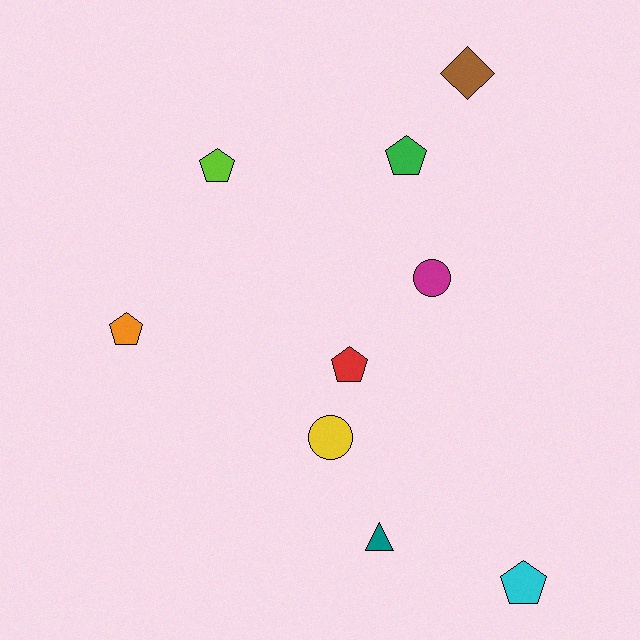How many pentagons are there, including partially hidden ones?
There are 5 pentagons.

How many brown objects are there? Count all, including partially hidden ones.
There is 1 brown object.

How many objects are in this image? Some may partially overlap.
There are 9 objects.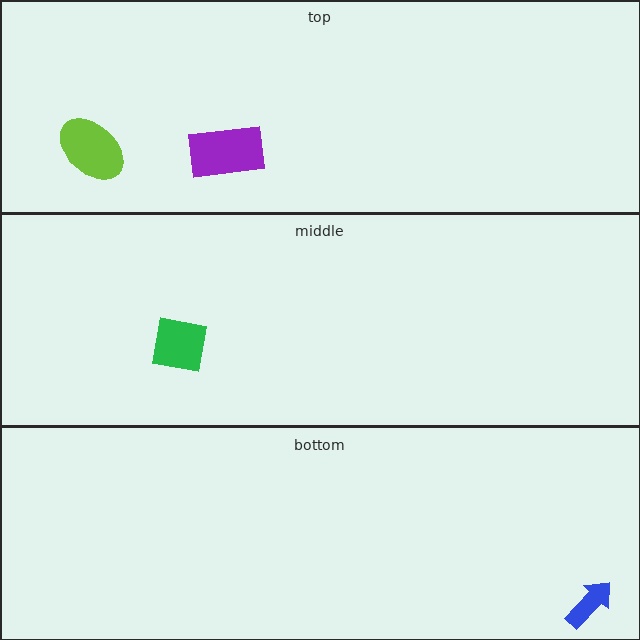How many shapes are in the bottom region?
1.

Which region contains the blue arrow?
The bottom region.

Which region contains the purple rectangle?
The top region.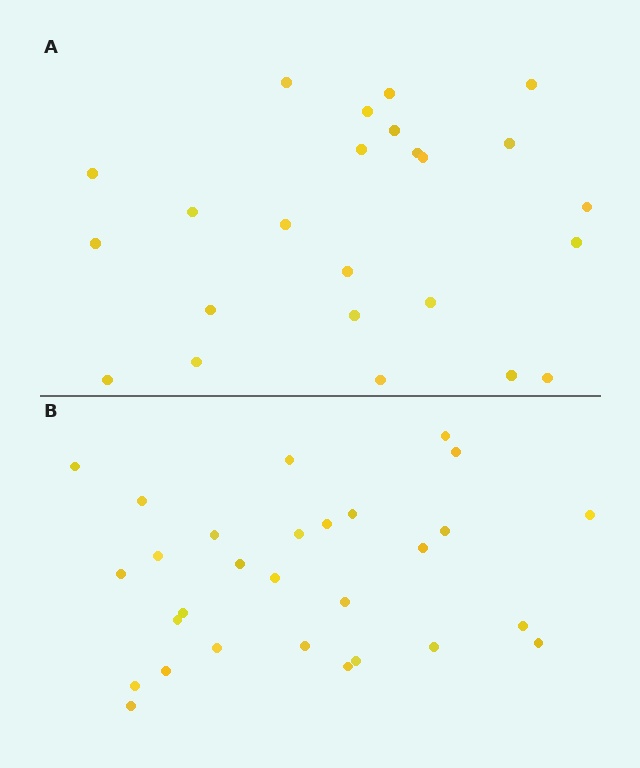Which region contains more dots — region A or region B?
Region B (the bottom region) has more dots.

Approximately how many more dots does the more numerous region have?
Region B has about 5 more dots than region A.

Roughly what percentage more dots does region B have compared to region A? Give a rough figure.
About 20% more.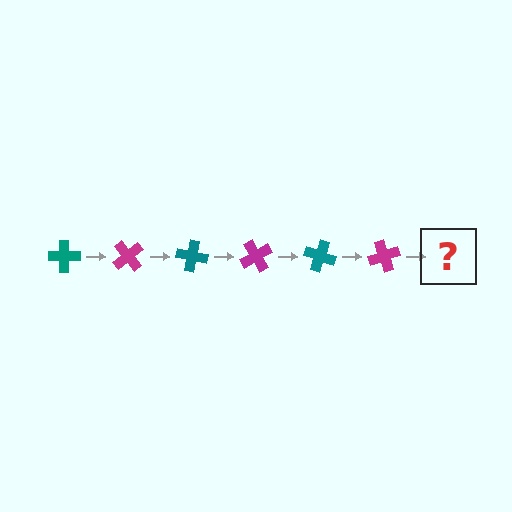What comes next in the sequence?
The next element should be a teal cross, rotated 300 degrees from the start.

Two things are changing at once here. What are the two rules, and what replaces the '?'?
The two rules are that it rotates 50 degrees each step and the color cycles through teal and magenta. The '?' should be a teal cross, rotated 300 degrees from the start.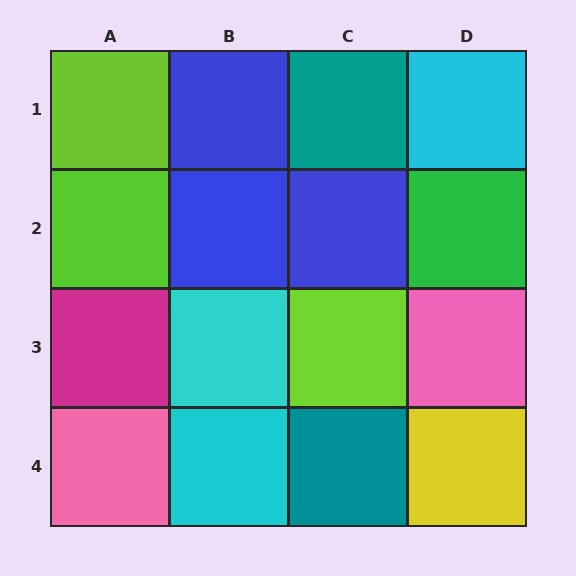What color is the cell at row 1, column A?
Lime.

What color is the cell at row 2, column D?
Green.